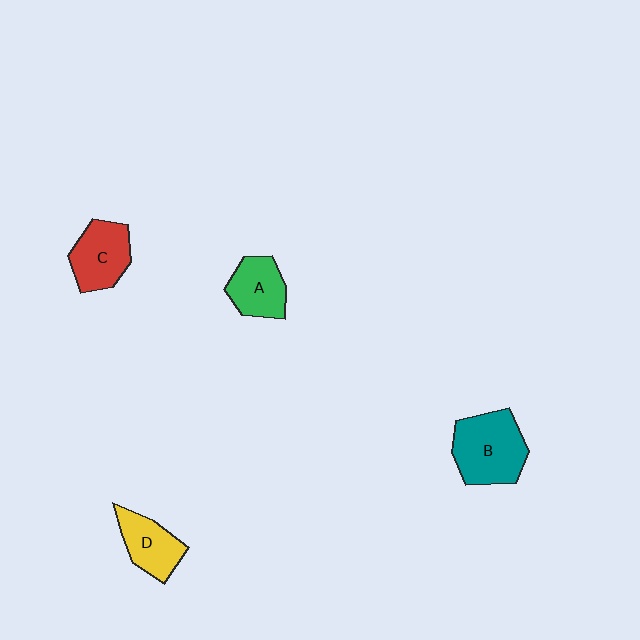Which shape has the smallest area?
Shape D (yellow).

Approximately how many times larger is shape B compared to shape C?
Approximately 1.3 times.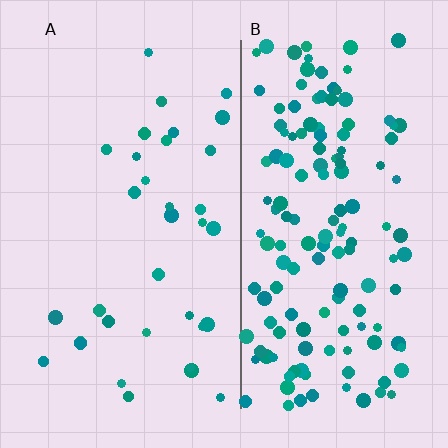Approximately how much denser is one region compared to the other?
Approximately 4.3× — region B over region A.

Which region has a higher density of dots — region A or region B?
B (the right).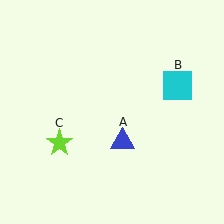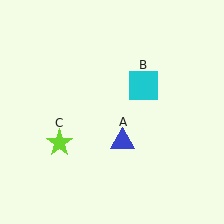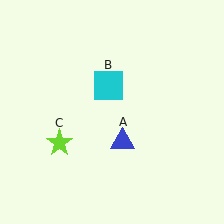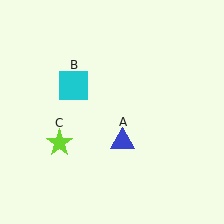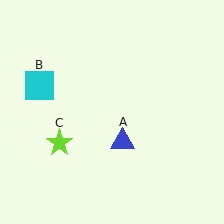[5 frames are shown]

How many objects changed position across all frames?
1 object changed position: cyan square (object B).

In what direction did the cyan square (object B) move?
The cyan square (object B) moved left.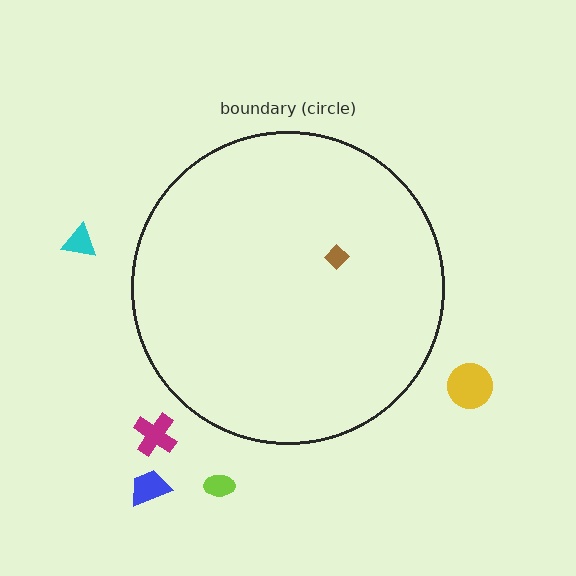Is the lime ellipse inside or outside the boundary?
Outside.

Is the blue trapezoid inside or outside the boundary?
Outside.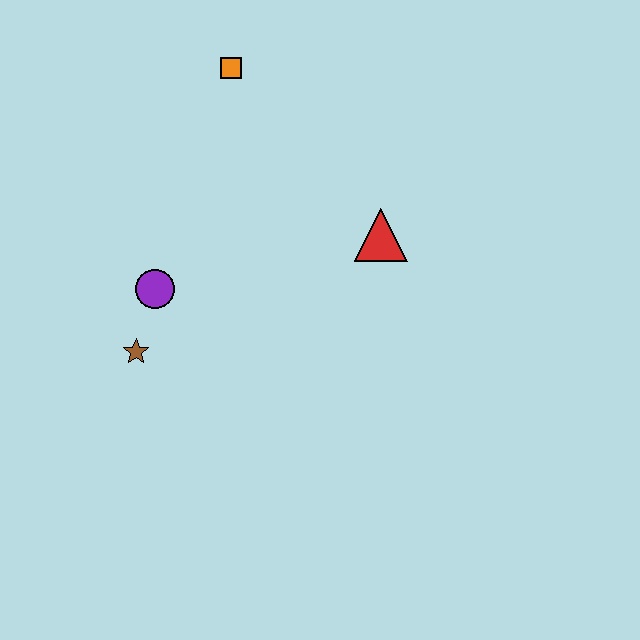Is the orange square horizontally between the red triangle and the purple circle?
Yes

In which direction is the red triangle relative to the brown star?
The red triangle is to the right of the brown star.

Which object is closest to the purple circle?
The brown star is closest to the purple circle.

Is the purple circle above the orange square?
No